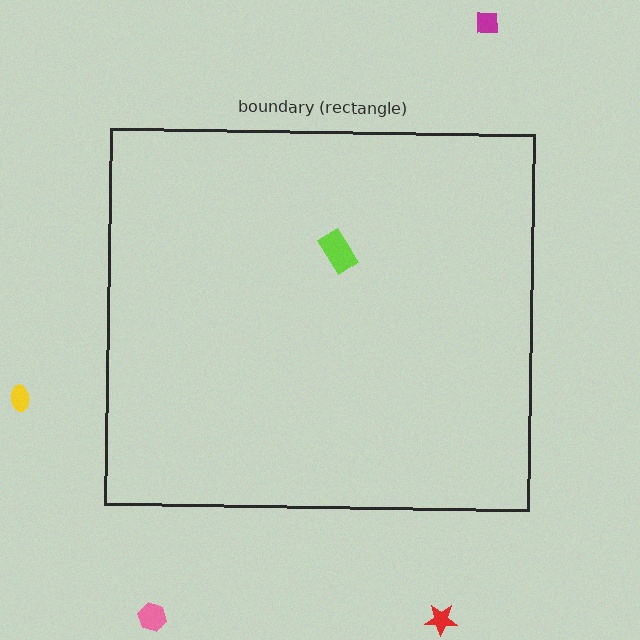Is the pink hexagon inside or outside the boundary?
Outside.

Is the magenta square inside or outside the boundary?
Outside.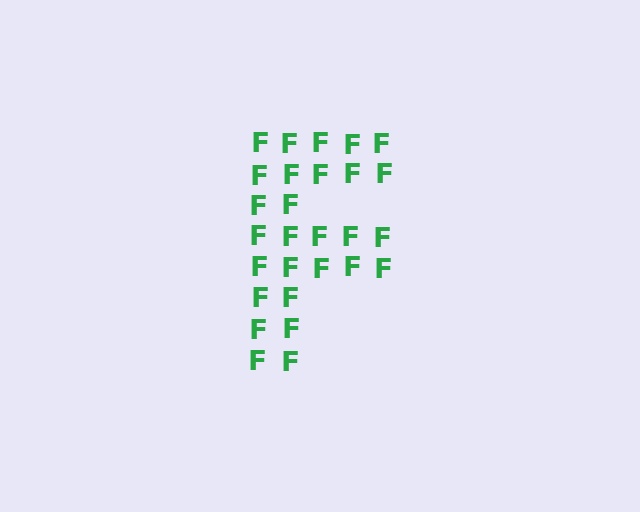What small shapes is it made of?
It is made of small letter F's.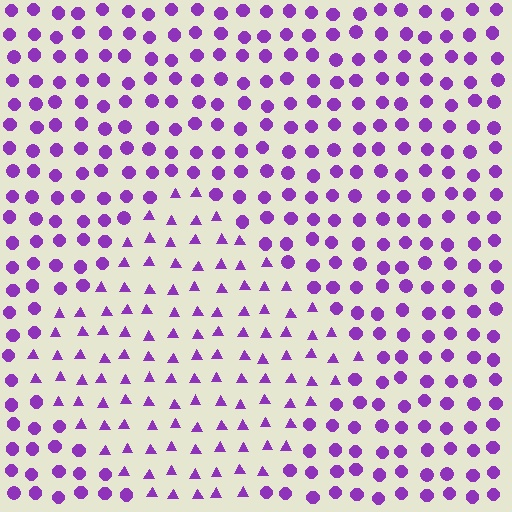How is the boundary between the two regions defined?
The boundary is defined by a change in element shape: triangles inside vs. circles outside. All elements share the same color and spacing.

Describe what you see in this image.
The image is filled with small purple elements arranged in a uniform grid. A diamond-shaped region contains triangles, while the surrounding area contains circles. The boundary is defined purely by the change in element shape.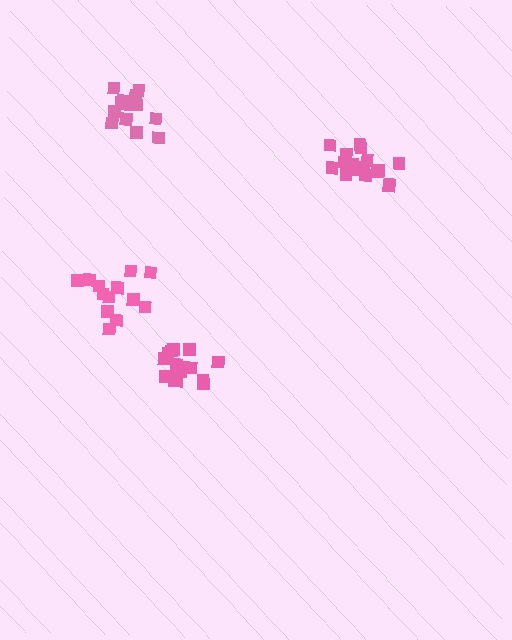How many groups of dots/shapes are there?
There are 4 groups.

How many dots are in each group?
Group 1: 13 dots, Group 2: 17 dots, Group 3: 17 dots, Group 4: 13 dots (60 total).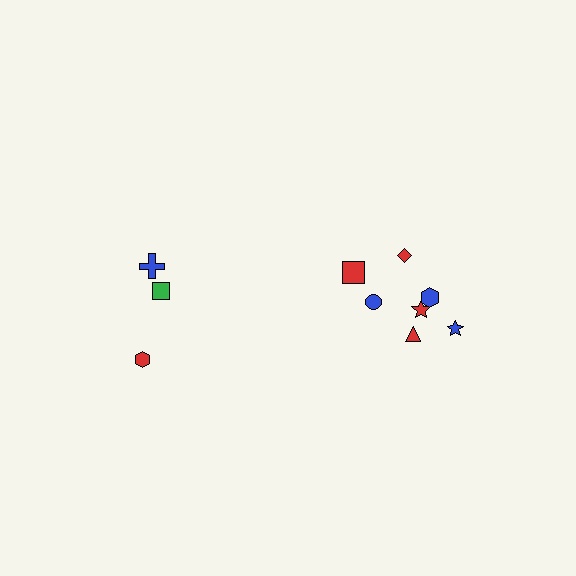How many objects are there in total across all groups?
There are 10 objects.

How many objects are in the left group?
There are 3 objects.